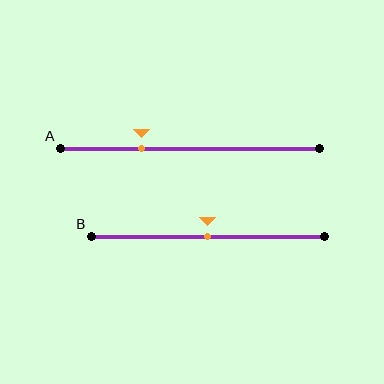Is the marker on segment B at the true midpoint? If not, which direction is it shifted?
Yes, the marker on segment B is at the true midpoint.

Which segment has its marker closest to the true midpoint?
Segment B has its marker closest to the true midpoint.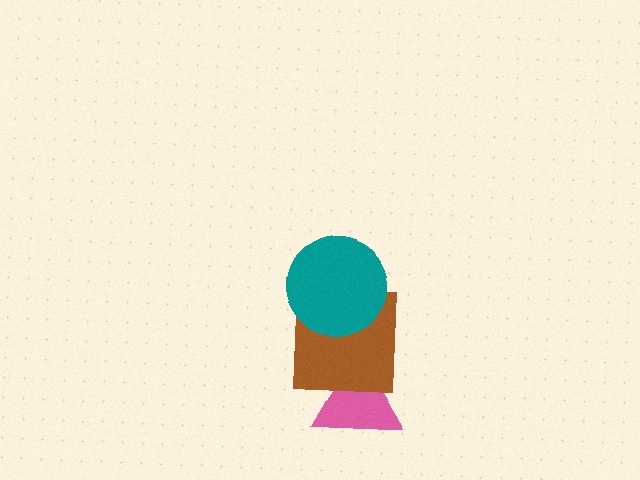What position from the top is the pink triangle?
The pink triangle is 3rd from the top.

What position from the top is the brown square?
The brown square is 2nd from the top.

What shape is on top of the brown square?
The teal circle is on top of the brown square.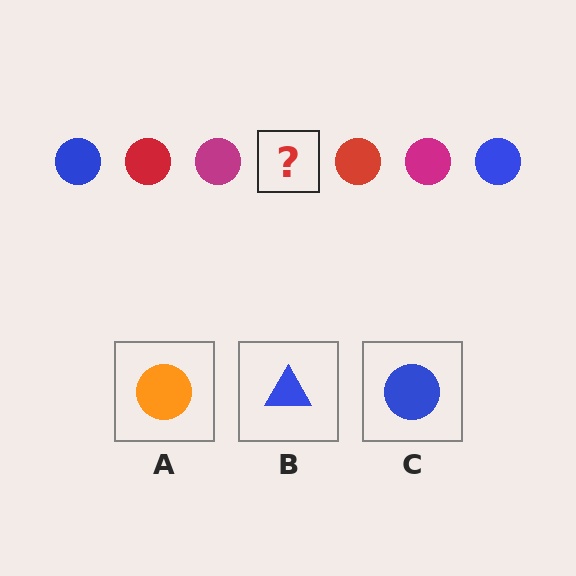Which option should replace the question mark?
Option C.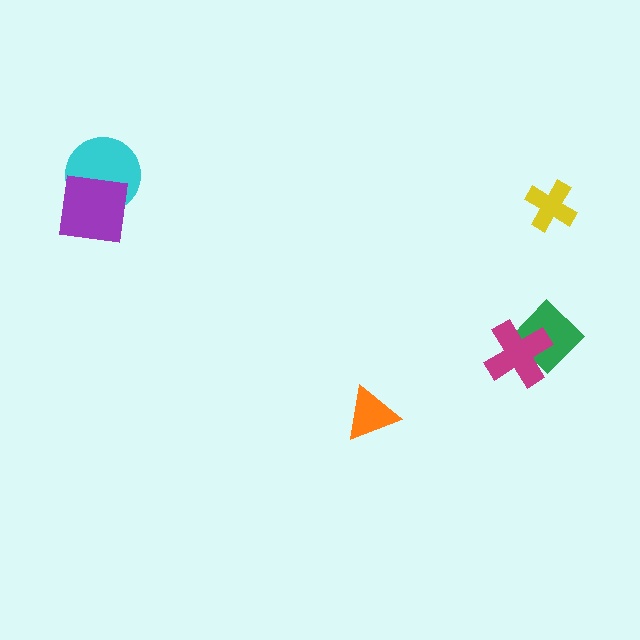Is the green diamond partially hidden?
Yes, it is partially covered by another shape.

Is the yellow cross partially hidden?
No, no other shape covers it.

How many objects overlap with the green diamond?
1 object overlaps with the green diamond.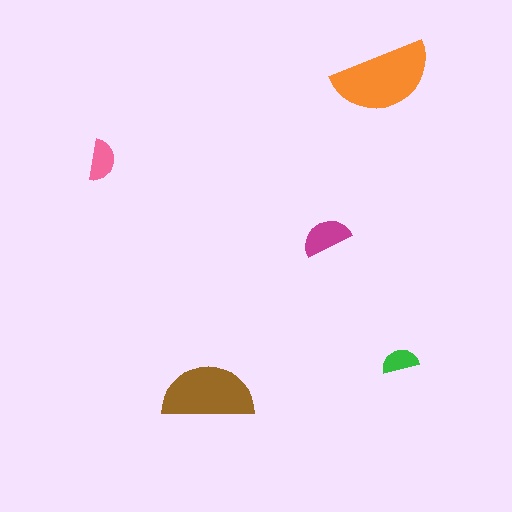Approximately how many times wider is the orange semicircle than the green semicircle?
About 2.5 times wider.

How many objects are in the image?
There are 5 objects in the image.